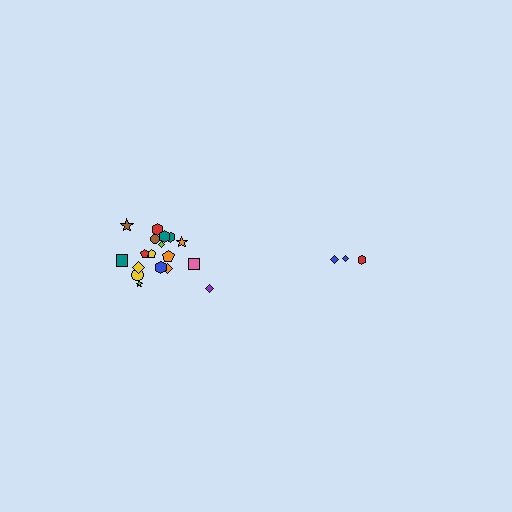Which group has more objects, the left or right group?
The left group.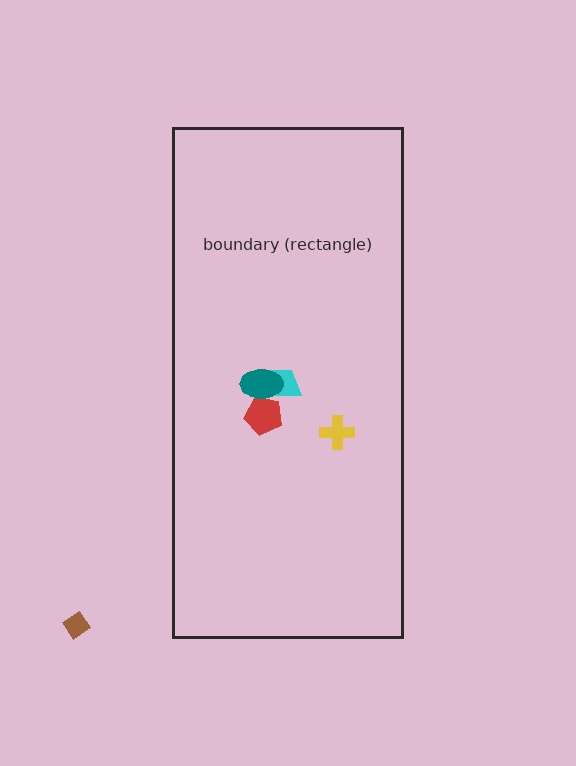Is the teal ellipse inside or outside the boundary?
Inside.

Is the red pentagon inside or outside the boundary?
Inside.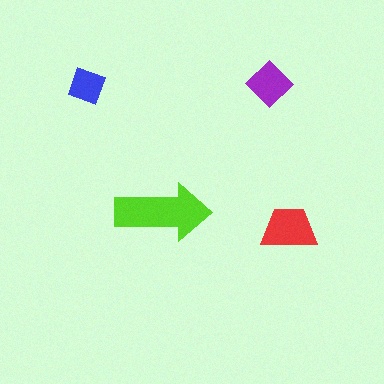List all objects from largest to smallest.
The lime arrow, the red trapezoid, the purple diamond, the blue square.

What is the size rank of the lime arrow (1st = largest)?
1st.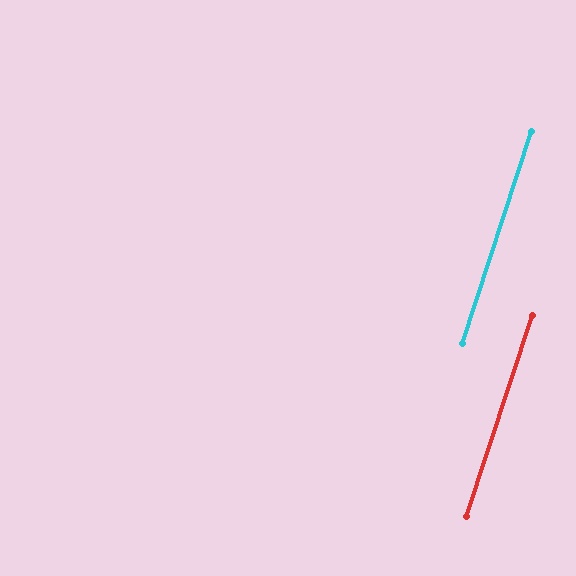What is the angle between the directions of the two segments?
Approximately 0 degrees.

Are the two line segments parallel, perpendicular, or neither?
Parallel — their directions differ by only 0.2°.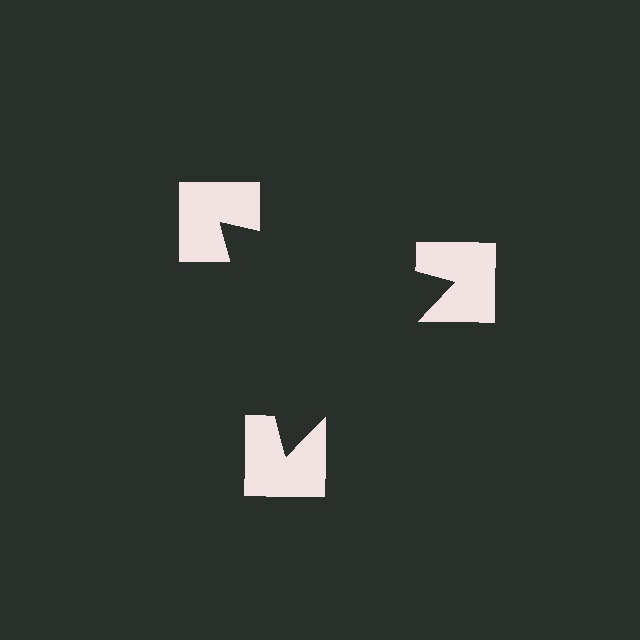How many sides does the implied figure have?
3 sides.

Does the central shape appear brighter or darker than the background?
It typically appears slightly darker than the background, even though no actual brightness change is drawn.